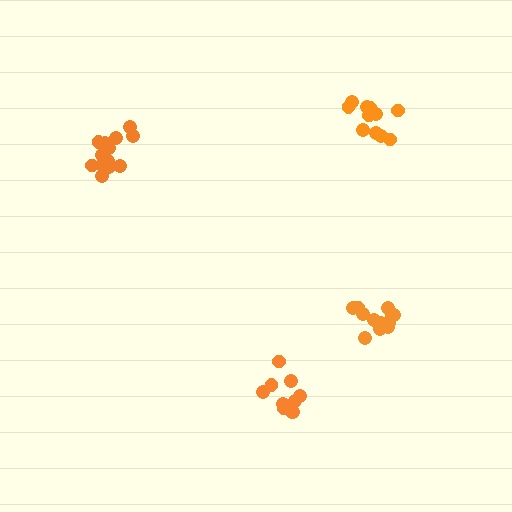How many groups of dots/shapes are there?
There are 4 groups.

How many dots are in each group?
Group 1: 11 dots, Group 2: 10 dots, Group 3: 13 dots, Group 4: 13 dots (47 total).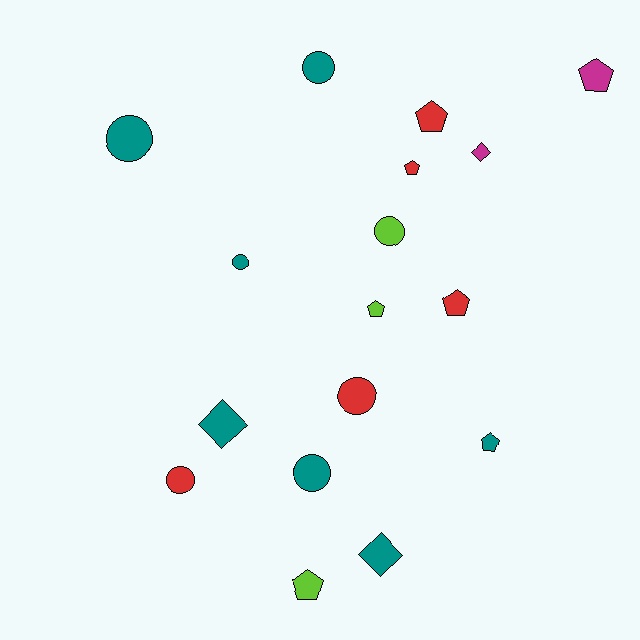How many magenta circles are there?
There are no magenta circles.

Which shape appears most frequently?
Circle, with 7 objects.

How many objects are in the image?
There are 17 objects.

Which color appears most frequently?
Teal, with 7 objects.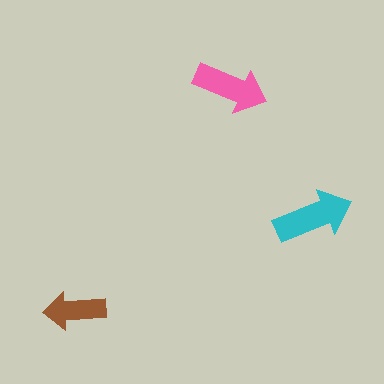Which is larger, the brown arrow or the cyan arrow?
The cyan one.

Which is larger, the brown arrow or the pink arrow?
The pink one.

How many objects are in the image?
There are 3 objects in the image.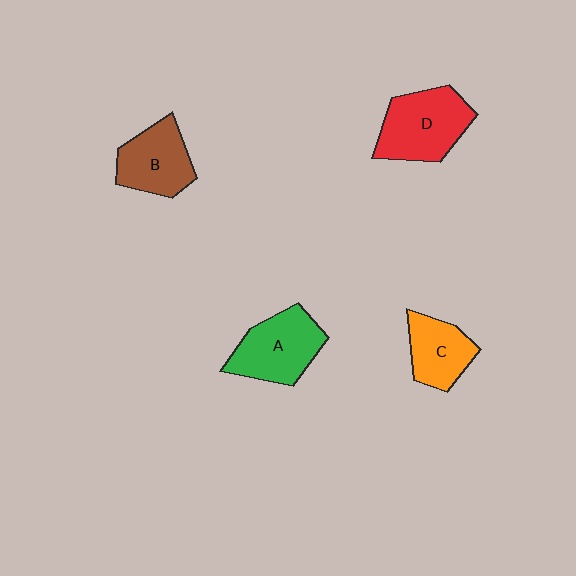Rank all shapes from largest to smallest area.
From largest to smallest: D (red), A (green), B (brown), C (orange).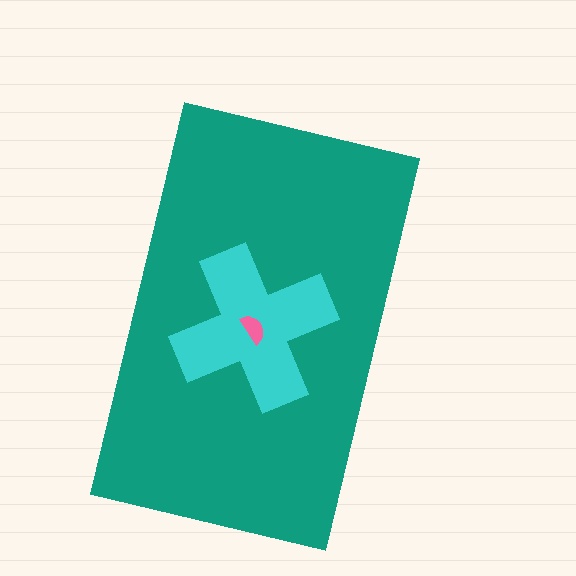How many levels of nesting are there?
3.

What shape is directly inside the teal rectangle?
The cyan cross.